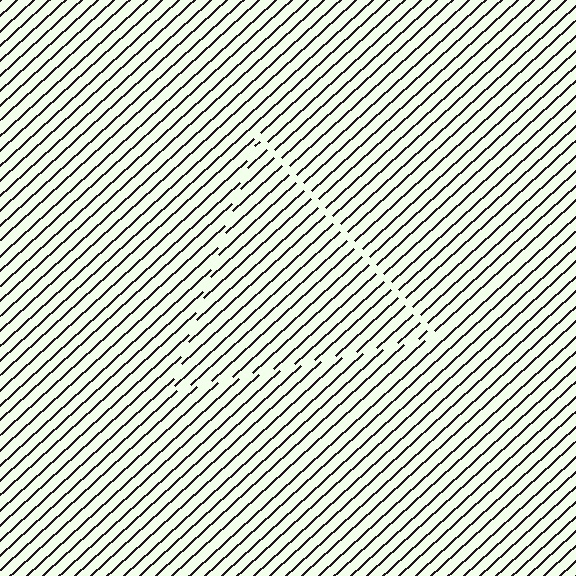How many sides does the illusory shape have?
3 sides — the line-ends trace a triangle.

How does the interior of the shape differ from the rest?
The interior of the shape contains the same grating, shifted by half a period — the contour is defined by the phase discontinuity where line-ends from the inner and outer gratings abut.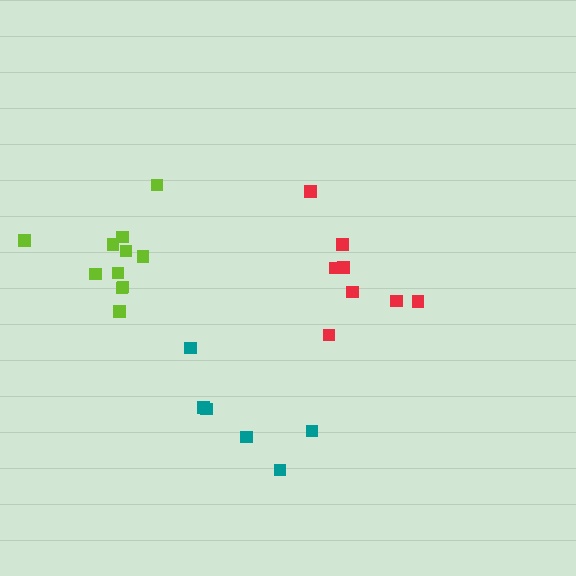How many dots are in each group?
Group 1: 6 dots, Group 2: 8 dots, Group 3: 11 dots (25 total).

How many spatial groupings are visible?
There are 3 spatial groupings.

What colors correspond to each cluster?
The clusters are colored: teal, red, lime.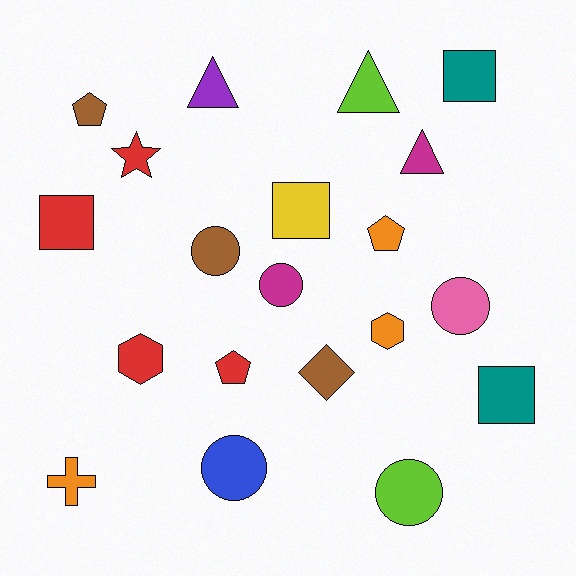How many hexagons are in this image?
There are 2 hexagons.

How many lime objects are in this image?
There are 2 lime objects.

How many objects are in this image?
There are 20 objects.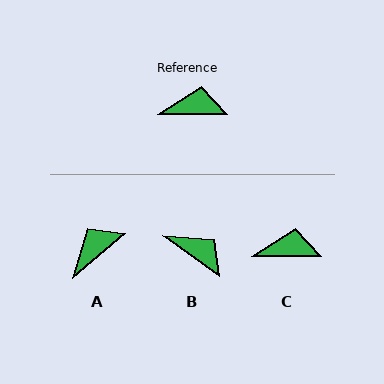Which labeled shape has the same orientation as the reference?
C.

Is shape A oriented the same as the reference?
No, it is off by about 39 degrees.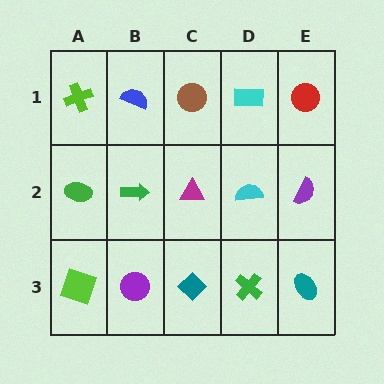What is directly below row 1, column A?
A green ellipse.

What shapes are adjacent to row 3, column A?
A green ellipse (row 2, column A), a purple circle (row 3, column B).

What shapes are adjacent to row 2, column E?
A red circle (row 1, column E), a teal ellipse (row 3, column E), a cyan semicircle (row 2, column D).